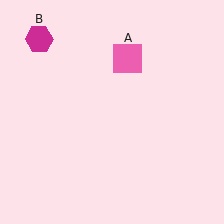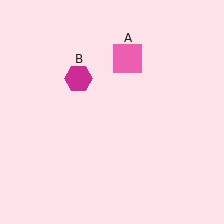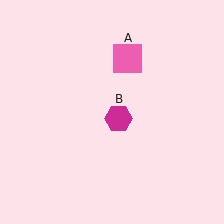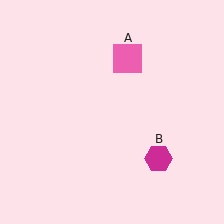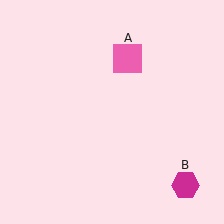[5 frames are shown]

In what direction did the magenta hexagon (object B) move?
The magenta hexagon (object B) moved down and to the right.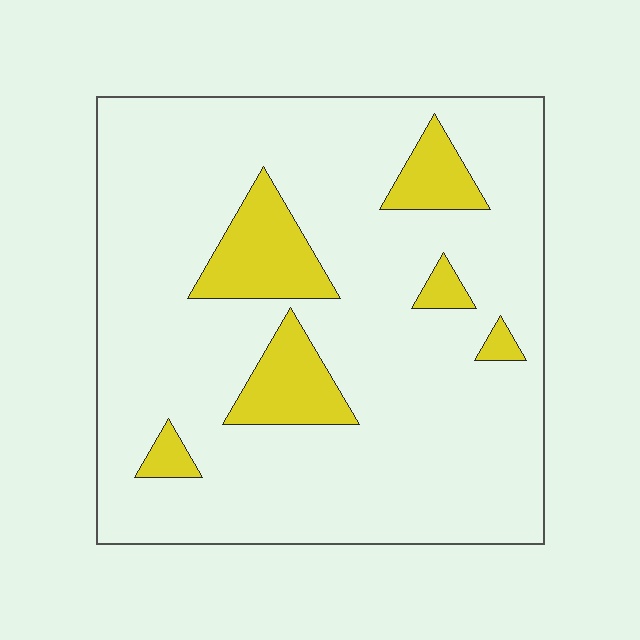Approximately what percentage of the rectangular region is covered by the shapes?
Approximately 15%.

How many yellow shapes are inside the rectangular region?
6.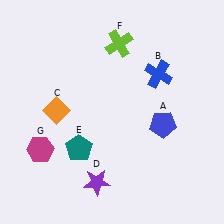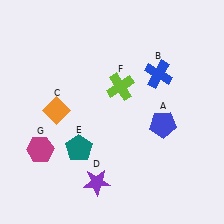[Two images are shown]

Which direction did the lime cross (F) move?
The lime cross (F) moved down.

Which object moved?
The lime cross (F) moved down.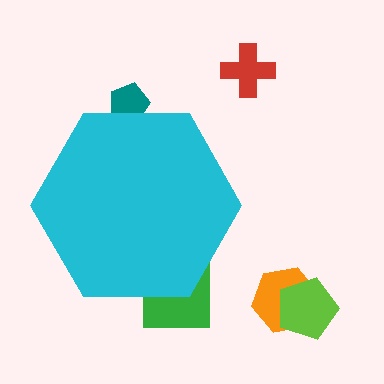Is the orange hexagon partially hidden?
No, the orange hexagon is fully visible.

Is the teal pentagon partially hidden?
Yes, the teal pentagon is partially hidden behind the cyan hexagon.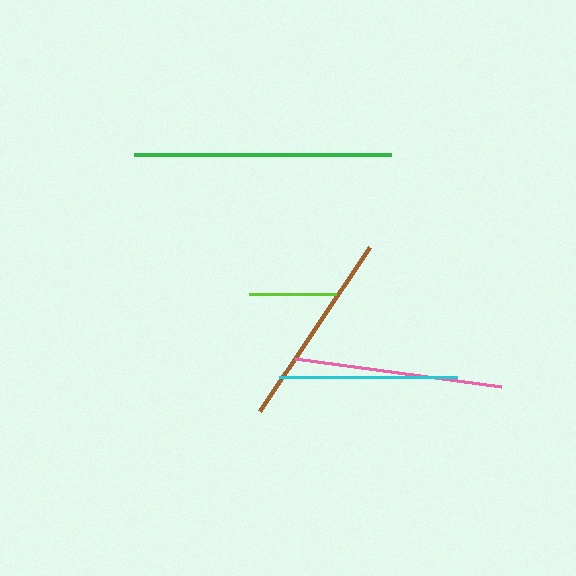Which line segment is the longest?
The green line is the longest at approximately 257 pixels.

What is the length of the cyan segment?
The cyan segment is approximately 178 pixels long.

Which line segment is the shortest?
The lime line is the shortest at approximately 87 pixels.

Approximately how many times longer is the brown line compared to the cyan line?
The brown line is approximately 1.1 times the length of the cyan line.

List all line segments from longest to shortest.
From longest to shortest: green, pink, brown, cyan, lime.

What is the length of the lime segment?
The lime segment is approximately 87 pixels long.